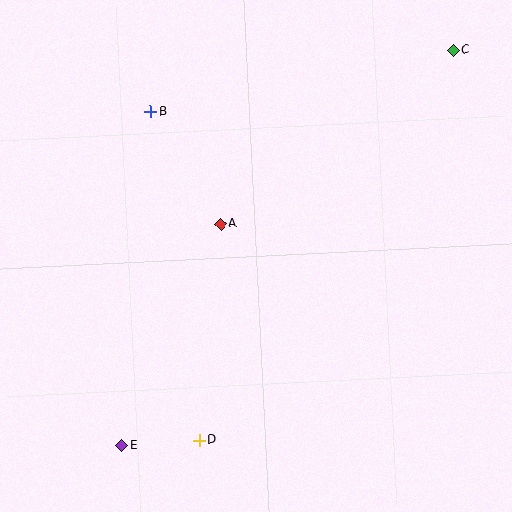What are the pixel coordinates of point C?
Point C is at (453, 50).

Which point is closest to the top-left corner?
Point B is closest to the top-left corner.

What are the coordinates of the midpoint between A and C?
The midpoint between A and C is at (337, 137).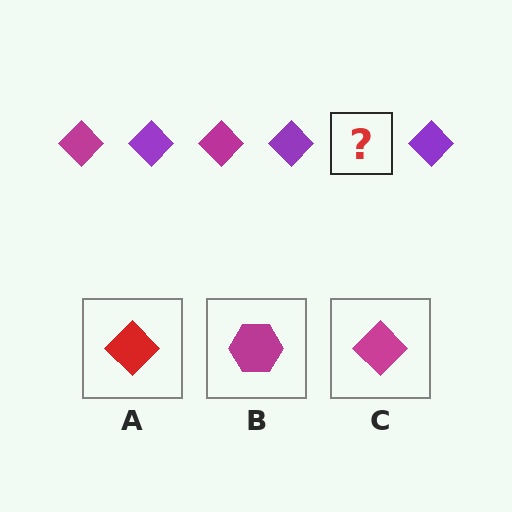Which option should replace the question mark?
Option C.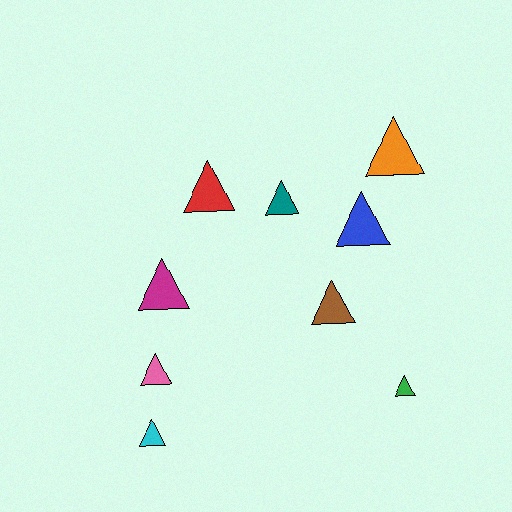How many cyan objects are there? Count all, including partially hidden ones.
There is 1 cyan object.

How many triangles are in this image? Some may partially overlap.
There are 9 triangles.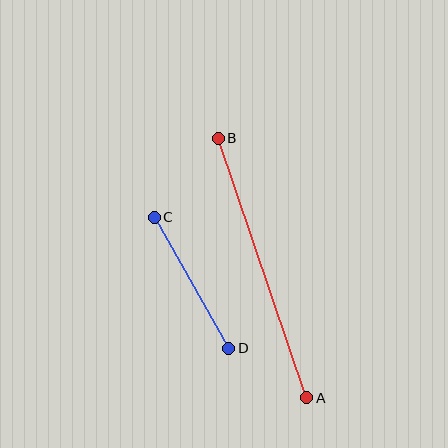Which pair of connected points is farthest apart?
Points A and B are farthest apart.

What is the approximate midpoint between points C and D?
The midpoint is at approximately (192, 283) pixels.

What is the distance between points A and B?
The distance is approximately 274 pixels.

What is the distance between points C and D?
The distance is approximately 151 pixels.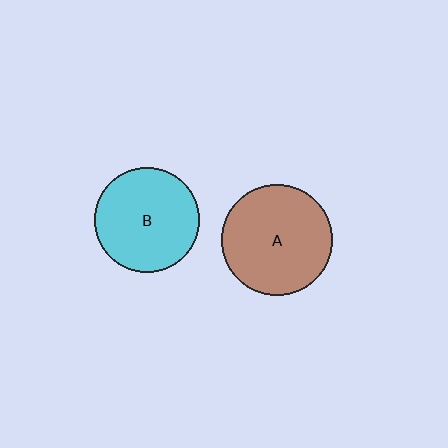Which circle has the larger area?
Circle A (brown).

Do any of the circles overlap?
No, none of the circles overlap.